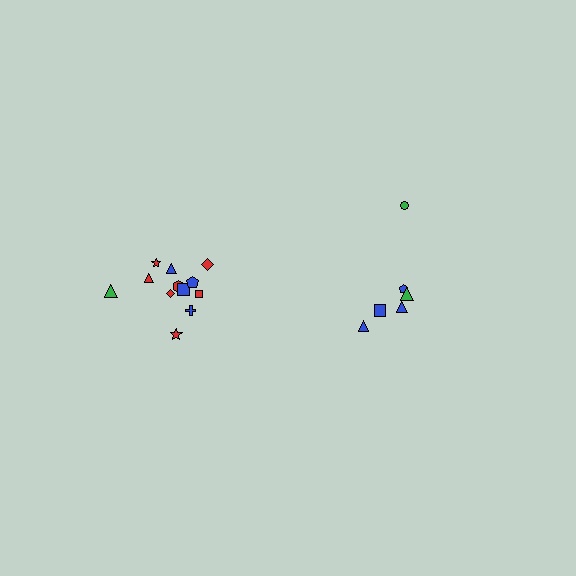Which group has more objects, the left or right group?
The left group.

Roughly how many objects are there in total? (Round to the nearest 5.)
Roughly 20 objects in total.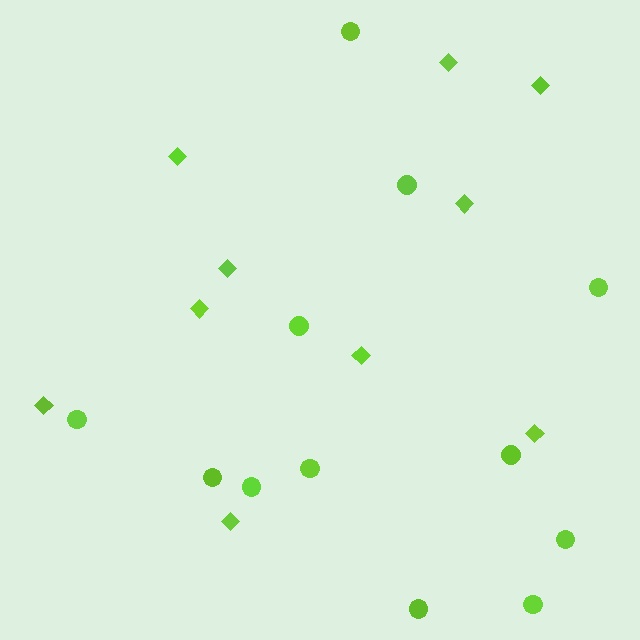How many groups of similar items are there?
There are 2 groups: one group of circles (12) and one group of diamonds (10).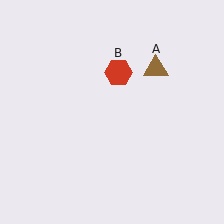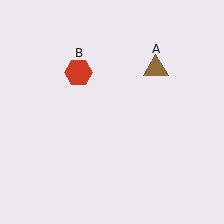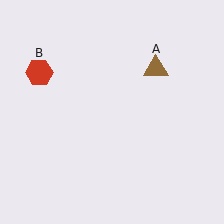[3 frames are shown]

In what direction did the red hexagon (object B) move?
The red hexagon (object B) moved left.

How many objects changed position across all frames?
1 object changed position: red hexagon (object B).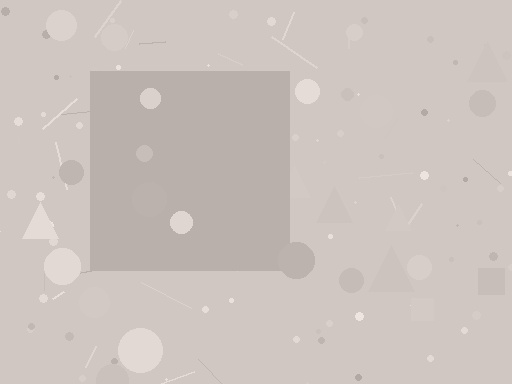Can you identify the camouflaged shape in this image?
The camouflaged shape is a square.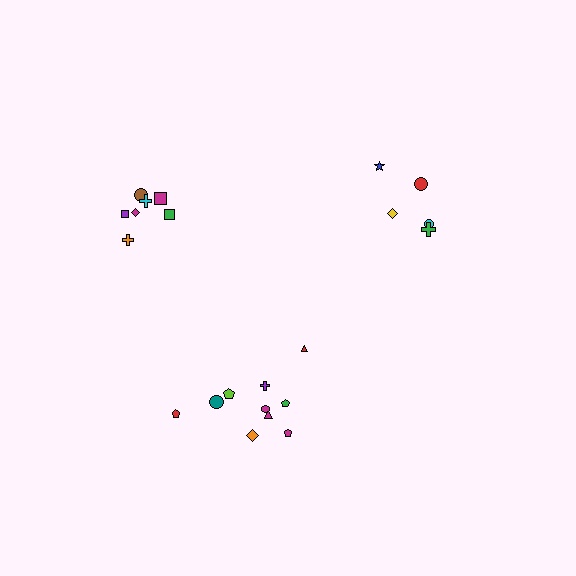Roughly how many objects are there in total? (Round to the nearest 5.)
Roughly 20 objects in total.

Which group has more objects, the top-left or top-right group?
The top-left group.